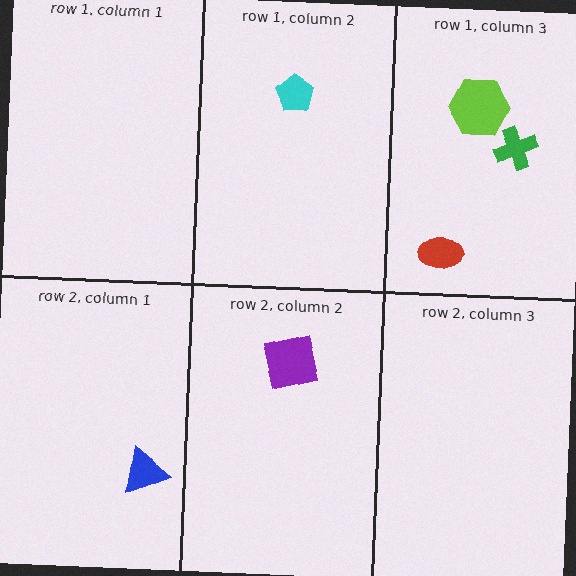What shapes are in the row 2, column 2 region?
The purple square.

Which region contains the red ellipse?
The row 1, column 3 region.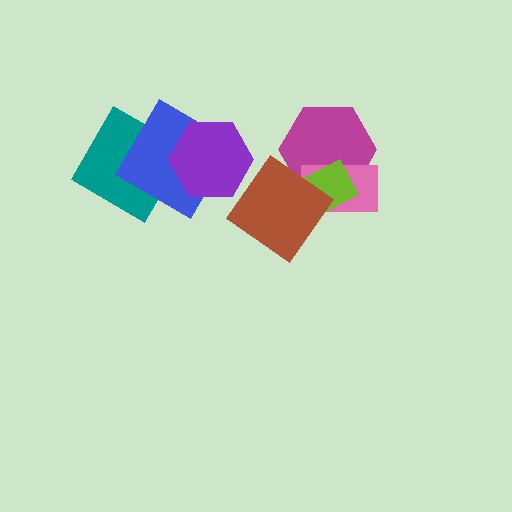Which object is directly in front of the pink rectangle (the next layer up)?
The lime rectangle is directly in front of the pink rectangle.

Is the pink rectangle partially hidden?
Yes, it is partially covered by another shape.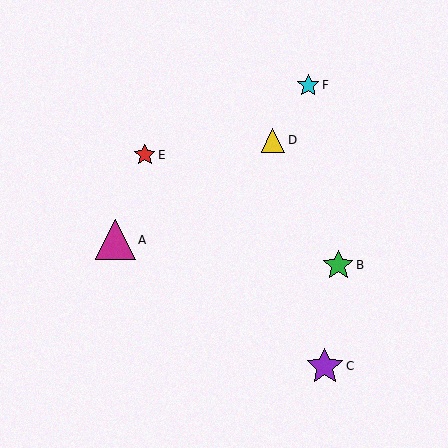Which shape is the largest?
The magenta triangle (labeled A) is the largest.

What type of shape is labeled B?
Shape B is a green star.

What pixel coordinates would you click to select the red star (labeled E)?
Click at (145, 155) to select the red star E.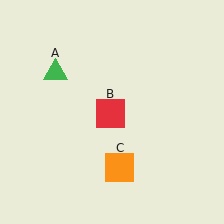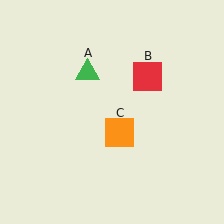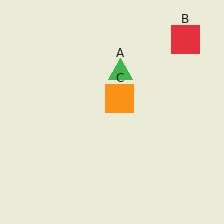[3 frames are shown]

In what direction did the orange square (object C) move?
The orange square (object C) moved up.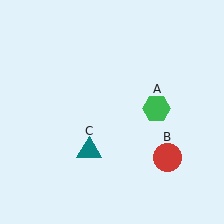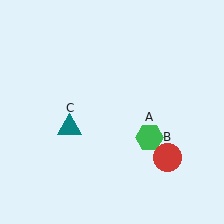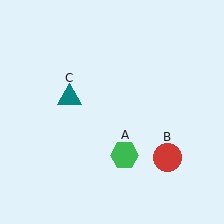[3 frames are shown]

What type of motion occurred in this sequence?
The green hexagon (object A), teal triangle (object C) rotated clockwise around the center of the scene.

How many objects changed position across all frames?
2 objects changed position: green hexagon (object A), teal triangle (object C).